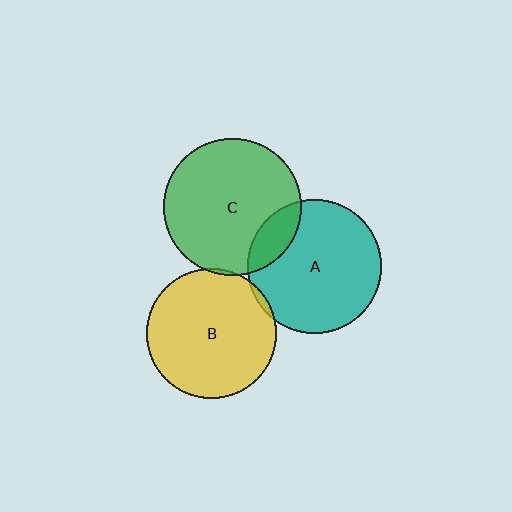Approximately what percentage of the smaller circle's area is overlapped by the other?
Approximately 15%.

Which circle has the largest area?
Circle C (green).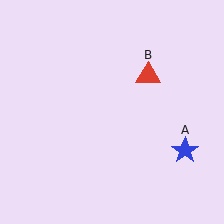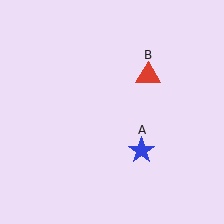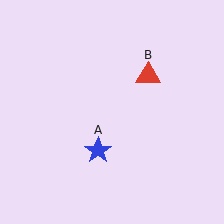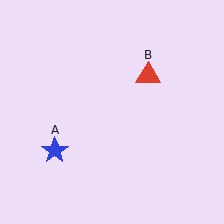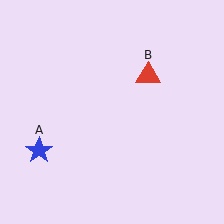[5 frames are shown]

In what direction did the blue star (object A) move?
The blue star (object A) moved left.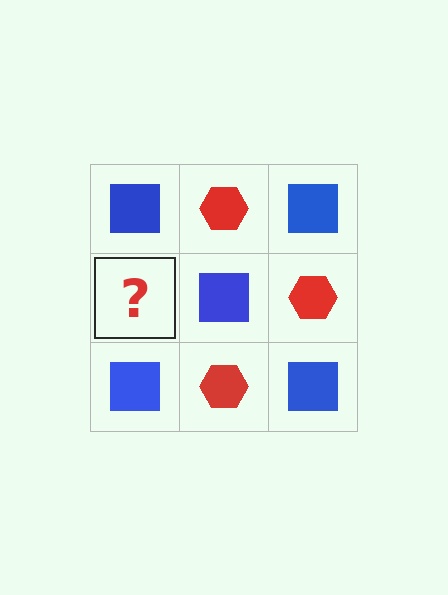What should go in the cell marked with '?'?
The missing cell should contain a red hexagon.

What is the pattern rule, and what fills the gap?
The rule is that it alternates blue square and red hexagon in a checkerboard pattern. The gap should be filled with a red hexagon.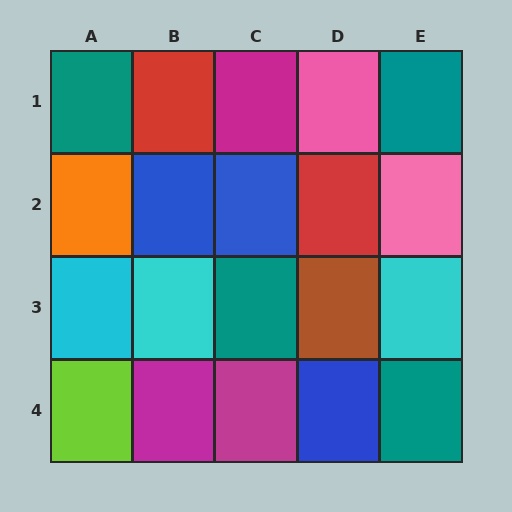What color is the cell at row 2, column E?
Pink.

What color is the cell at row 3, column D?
Brown.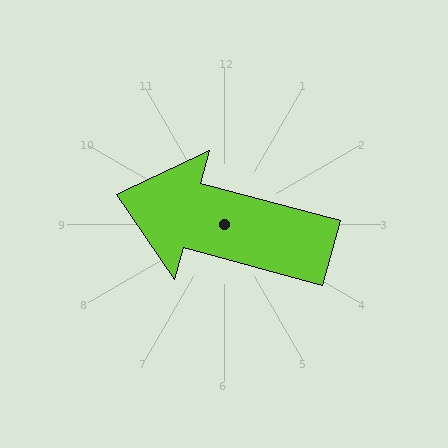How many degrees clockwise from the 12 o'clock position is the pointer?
Approximately 285 degrees.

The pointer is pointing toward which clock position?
Roughly 10 o'clock.